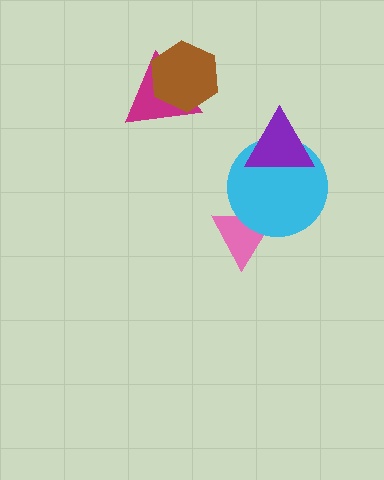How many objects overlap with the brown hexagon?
1 object overlaps with the brown hexagon.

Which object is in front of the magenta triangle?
The brown hexagon is in front of the magenta triangle.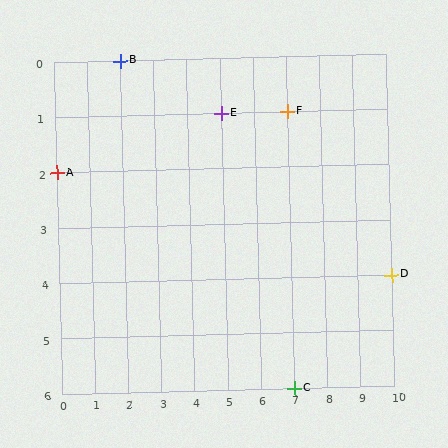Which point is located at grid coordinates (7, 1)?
Point F is at (7, 1).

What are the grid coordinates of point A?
Point A is at grid coordinates (0, 2).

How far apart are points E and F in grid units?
Points E and F are 2 columns apart.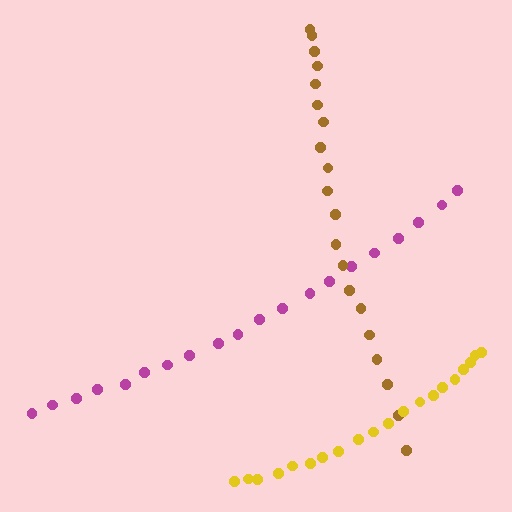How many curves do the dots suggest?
There are 3 distinct paths.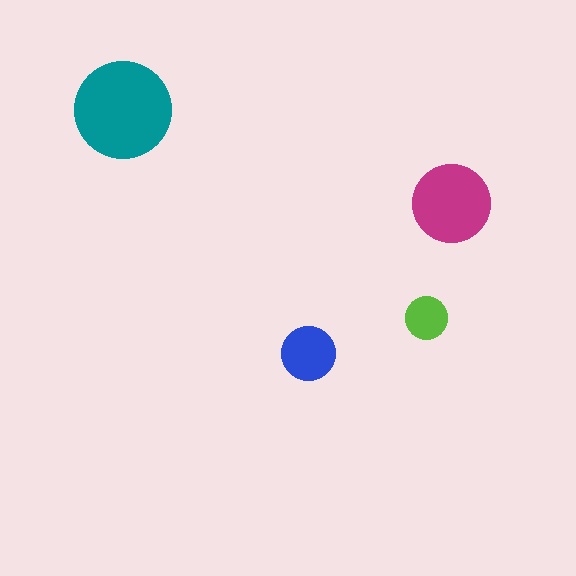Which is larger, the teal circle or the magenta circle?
The teal one.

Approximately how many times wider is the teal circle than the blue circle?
About 2 times wider.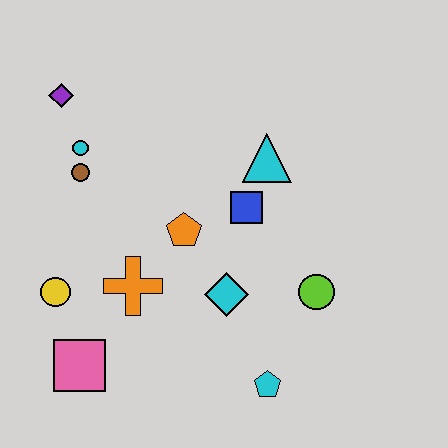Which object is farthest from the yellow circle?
The lime circle is farthest from the yellow circle.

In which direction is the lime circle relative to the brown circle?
The lime circle is to the right of the brown circle.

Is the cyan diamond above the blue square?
No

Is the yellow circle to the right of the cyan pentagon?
No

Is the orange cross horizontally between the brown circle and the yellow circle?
No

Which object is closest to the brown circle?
The cyan circle is closest to the brown circle.